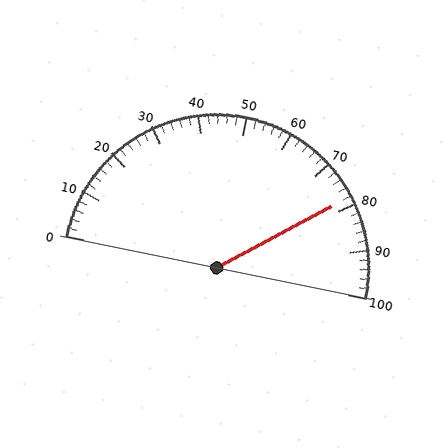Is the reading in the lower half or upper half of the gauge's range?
The reading is in the upper half of the range (0 to 100).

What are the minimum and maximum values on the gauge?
The gauge ranges from 0 to 100.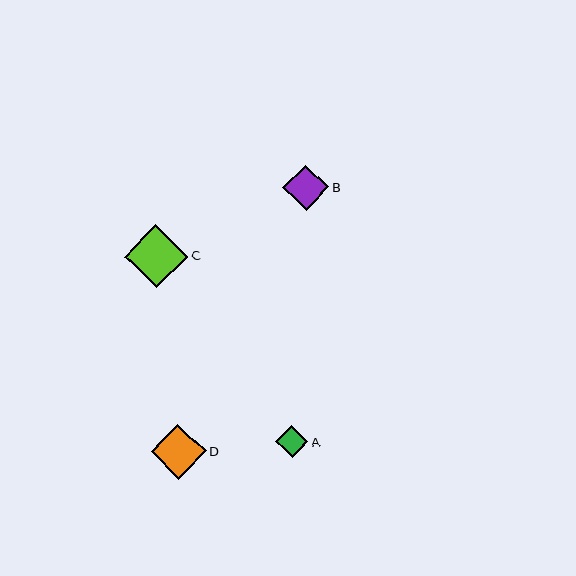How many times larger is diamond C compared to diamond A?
Diamond C is approximately 2.0 times the size of diamond A.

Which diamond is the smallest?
Diamond A is the smallest with a size of approximately 32 pixels.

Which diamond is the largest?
Diamond C is the largest with a size of approximately 63 pixels.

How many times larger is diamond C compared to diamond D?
Diamond C is approximately 1.1 times the size of diamond D.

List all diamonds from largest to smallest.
From largest to smallest: C, D, B, A.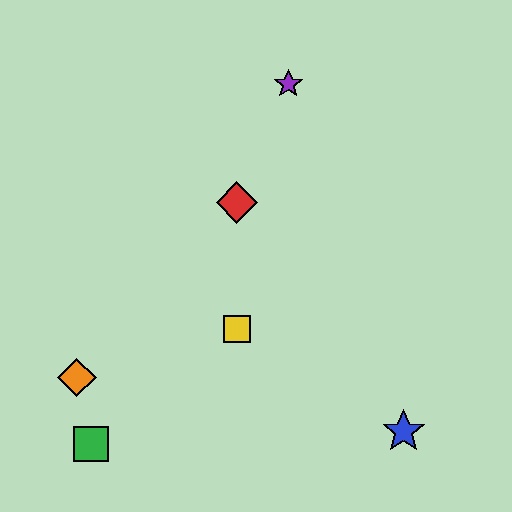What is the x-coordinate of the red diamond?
The red diamond is at x≈237.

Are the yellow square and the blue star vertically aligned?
No, the yellow square is at x≈237 and the blue star is at x≈404.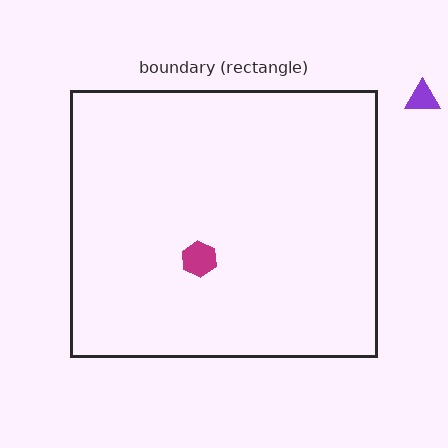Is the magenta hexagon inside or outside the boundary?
Inside.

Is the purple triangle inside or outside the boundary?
Outside.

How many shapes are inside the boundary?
1 inside, 1 outside.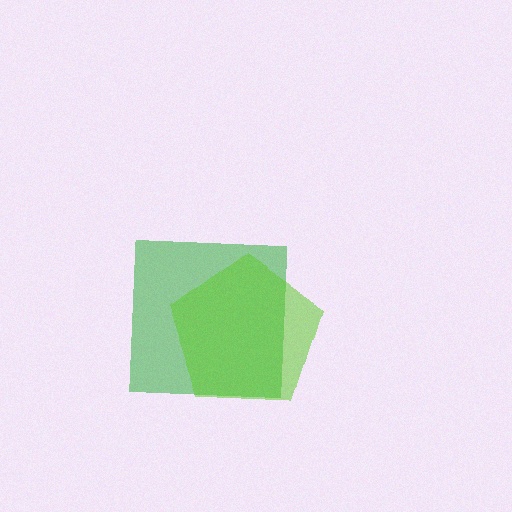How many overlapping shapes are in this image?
There are 2 overlapping shapes in the image.